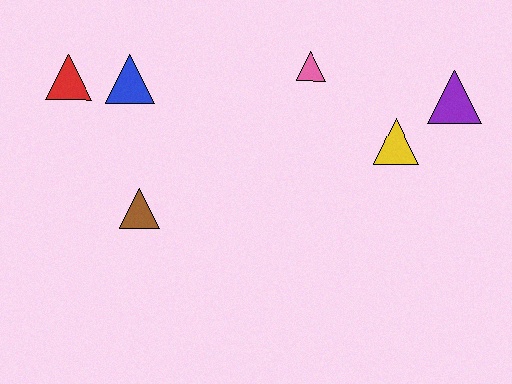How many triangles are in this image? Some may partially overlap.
There are 6 triangles.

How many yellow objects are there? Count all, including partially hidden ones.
There is 1 yellow object.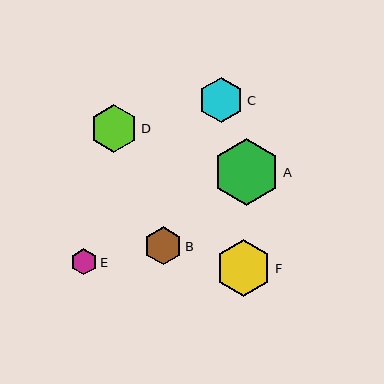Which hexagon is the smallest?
Hexagon E is the smallest with a size of approximately 26 pixels.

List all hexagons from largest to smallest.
From largest to smallest: A, F, D, C, B, E.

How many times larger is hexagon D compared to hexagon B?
Hexagon D is approximately 1.3 times the size of hexagon B.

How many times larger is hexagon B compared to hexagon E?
Hexagon B is approximately 1.5 times the size of hexagon E.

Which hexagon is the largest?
Hexagon A is the largest with a size of approximately 67 pixels.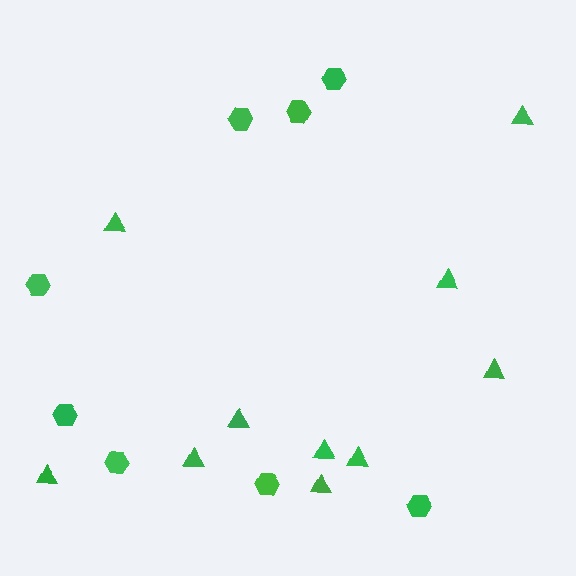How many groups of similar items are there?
There are 2 groups: one group of hexagons (8) and one group of triangles (10).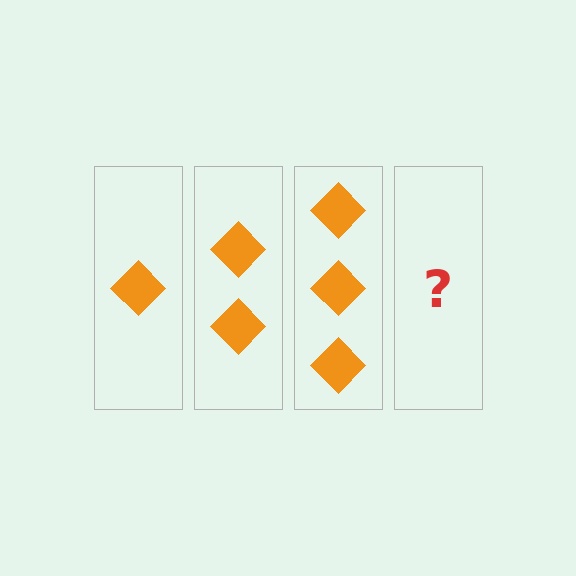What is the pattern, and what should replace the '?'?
The pattern is that each step adds one more diamond. The '?' should be 4 diamonds.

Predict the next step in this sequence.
The next step is 4 diamonds.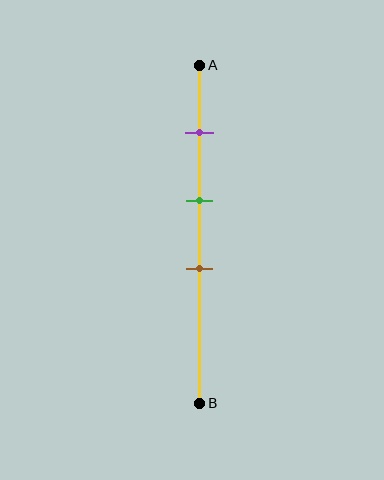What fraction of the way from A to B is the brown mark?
The brown mark is approximately 60% (0.6) of the way from A to B.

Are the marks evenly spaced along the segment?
Yes, the marks are approximately evenly spaced.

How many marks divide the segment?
There are 3 marks dividing the segment.